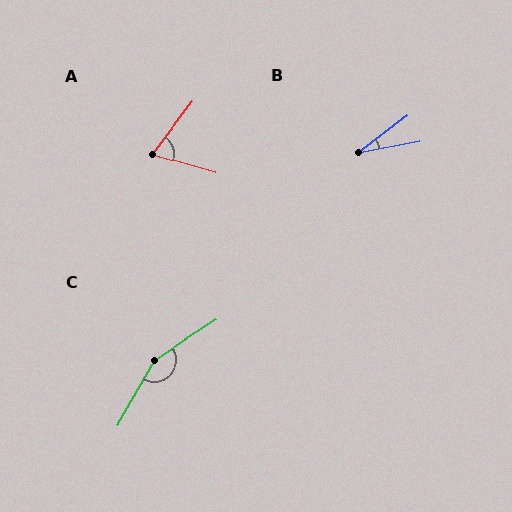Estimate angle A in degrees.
Approximately 69 degrees.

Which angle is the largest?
C, at approximately 153 degrees.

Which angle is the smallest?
B, at approximately 27 degrees.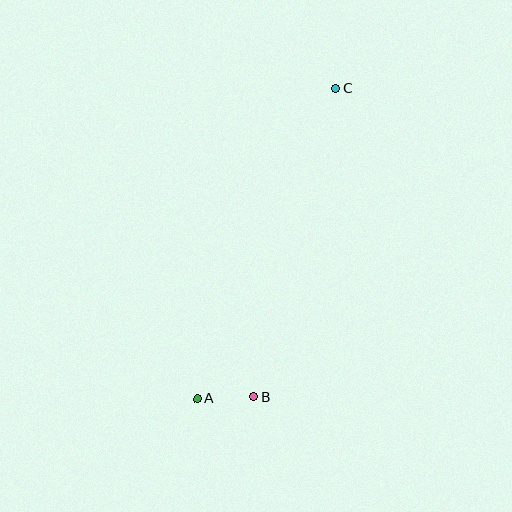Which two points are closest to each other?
Points A and B are closest to each other.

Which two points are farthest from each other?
Points A and C are farthest from each other.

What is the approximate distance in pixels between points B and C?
The distance between B and C is approximately 319 pixels.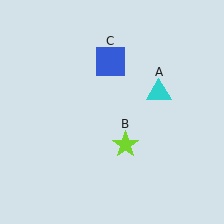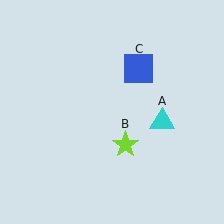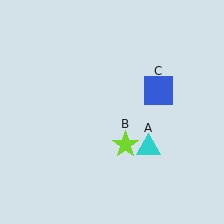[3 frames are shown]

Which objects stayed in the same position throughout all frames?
Lime star (object B) remained stationary.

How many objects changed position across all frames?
2 objects changed position: cyan triangle (object A), blue square (object C).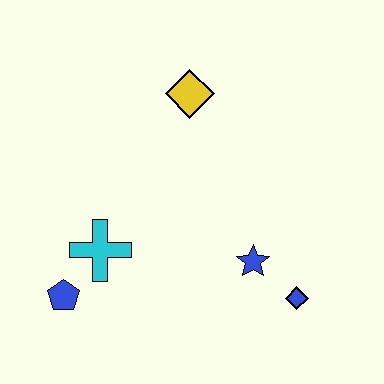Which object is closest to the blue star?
The blue diamond is closest to the blue star.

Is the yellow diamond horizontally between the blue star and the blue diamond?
No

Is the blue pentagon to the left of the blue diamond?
Yes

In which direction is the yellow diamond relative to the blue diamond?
The yellow diamond is above the blue diamond.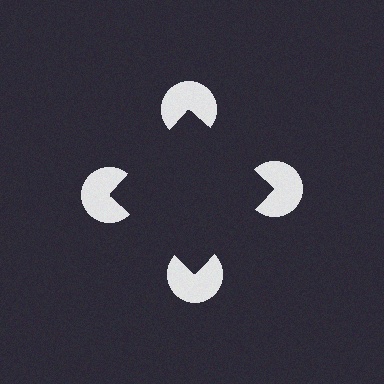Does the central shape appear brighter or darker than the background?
It typically appears slightly darker than the background, even though no actual brightness change is drawn.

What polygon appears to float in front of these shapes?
An illusory square — its edges are inferred from the aligned wedge cuts in the pac-man discs, not physically drawn.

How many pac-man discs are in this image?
There are 4 — one at each vertex of the illusory square.